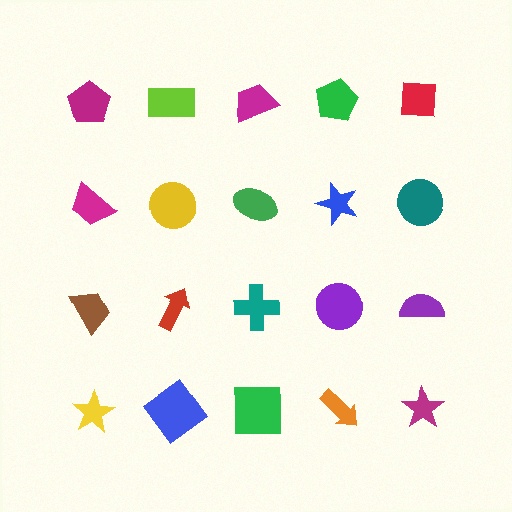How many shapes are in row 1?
5 shapes.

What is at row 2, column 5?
A teal circle.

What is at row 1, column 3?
A magenta trapezoid.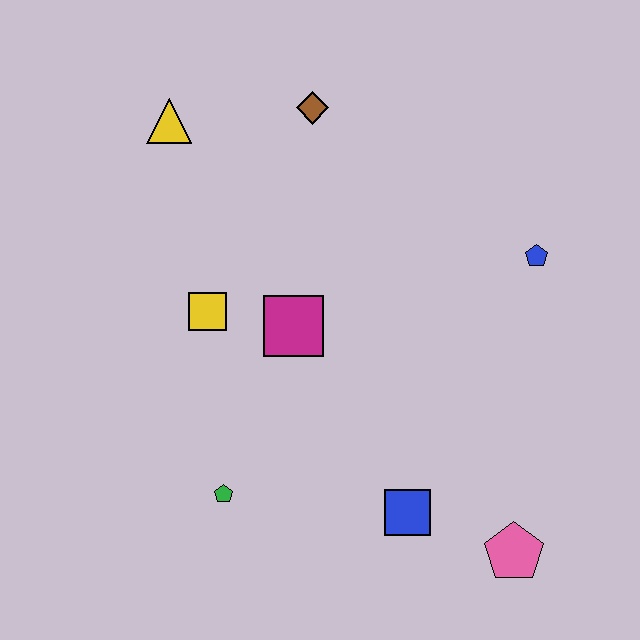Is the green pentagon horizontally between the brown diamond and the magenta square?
No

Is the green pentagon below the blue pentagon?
Yes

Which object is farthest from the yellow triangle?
The pink pentagon is farthest from the yellow triangle.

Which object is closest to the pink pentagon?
The blue square is closest to the pink pentagon.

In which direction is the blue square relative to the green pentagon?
The blue square is to the right of the green pentagon.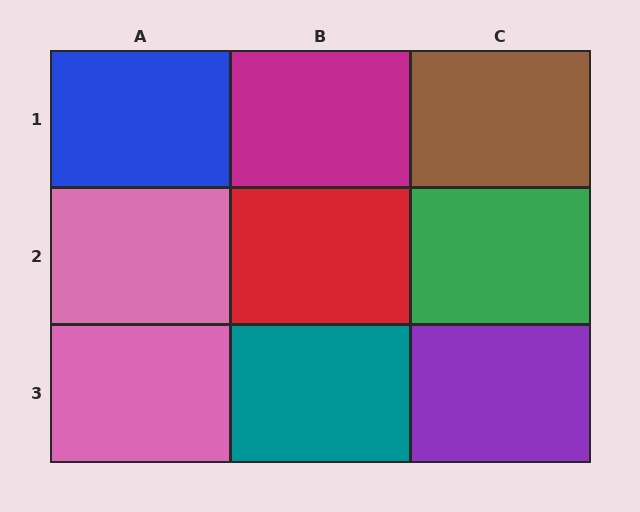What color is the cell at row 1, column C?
Brown.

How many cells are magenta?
1 cell is magenta.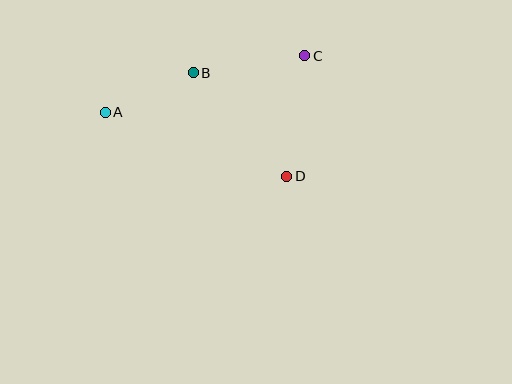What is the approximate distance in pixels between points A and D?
The distance between A and D is approximately 193 pixels.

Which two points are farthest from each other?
Points A and C are farthest from each other.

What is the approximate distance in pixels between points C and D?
The distance between C and D is approximately 122 pixels.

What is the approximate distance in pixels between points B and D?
The distance between B and D is approximately 140 pixels.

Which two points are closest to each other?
Points A and B are closest to each other.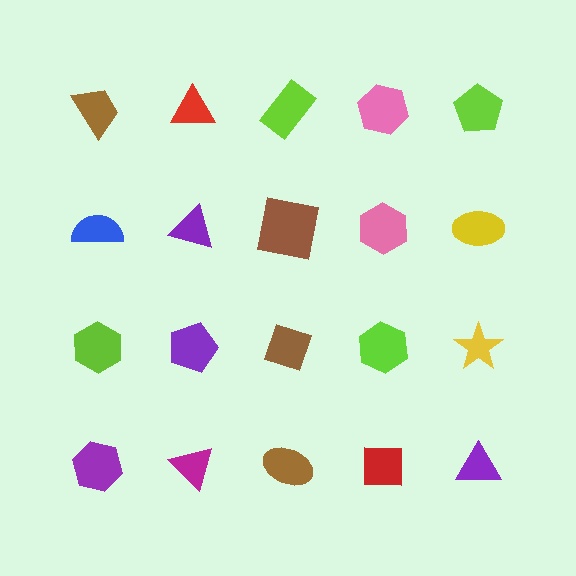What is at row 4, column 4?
A red square.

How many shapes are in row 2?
5 shapes.